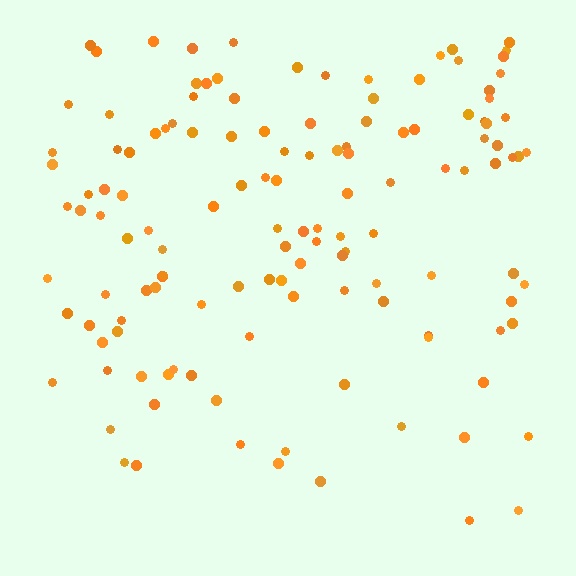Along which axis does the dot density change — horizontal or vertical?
Vertical.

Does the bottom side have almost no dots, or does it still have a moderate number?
Still a moderate number, just noticeably fewer than the top.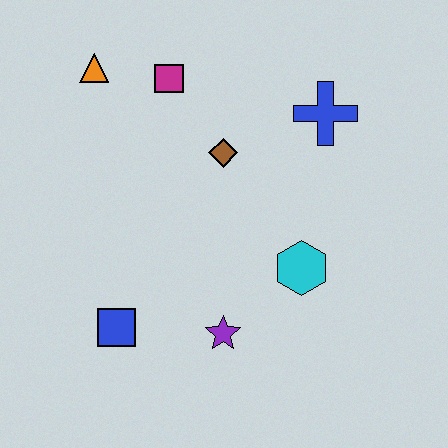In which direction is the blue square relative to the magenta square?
The blue square is below the magenta square.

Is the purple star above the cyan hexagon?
No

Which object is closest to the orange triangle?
The magenta square is closest to the orange triangle.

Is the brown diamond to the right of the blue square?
Yes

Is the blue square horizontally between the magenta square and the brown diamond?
No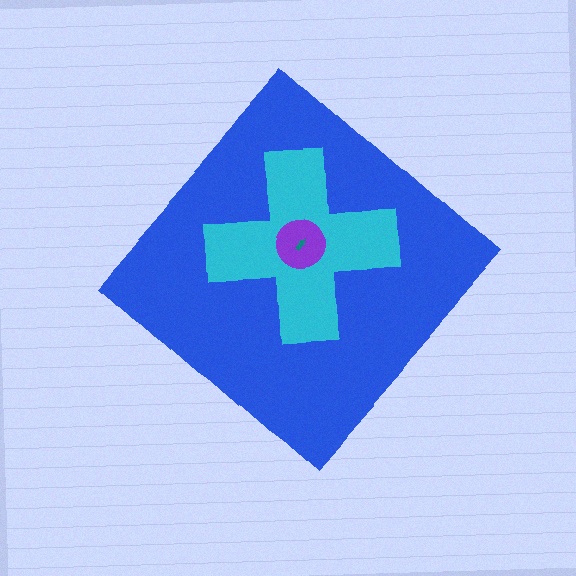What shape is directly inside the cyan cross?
The purple circle.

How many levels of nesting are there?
4.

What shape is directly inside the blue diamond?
The cyan cross.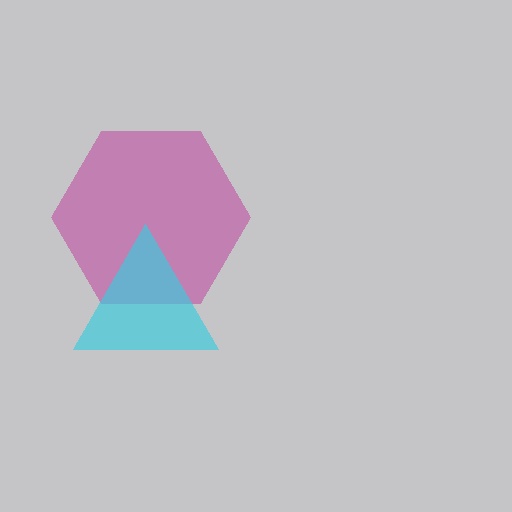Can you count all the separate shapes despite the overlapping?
Yes, there are 2 separate shapes.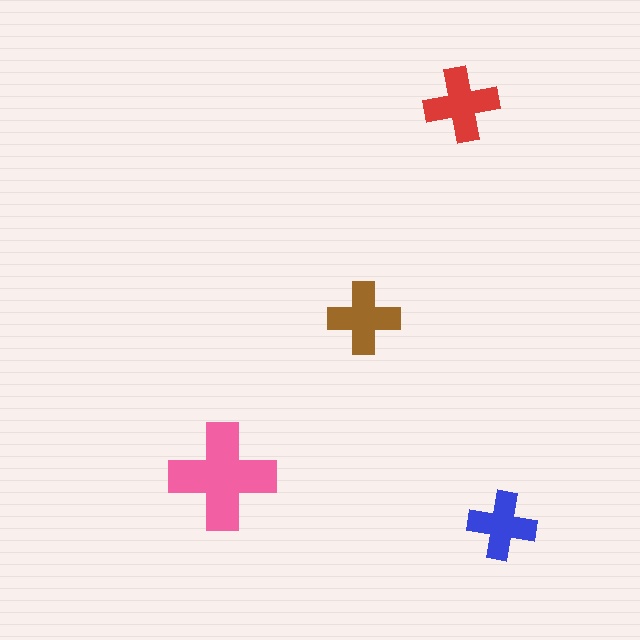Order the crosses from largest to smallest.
the pink one, the red one, the brown one, the blue one.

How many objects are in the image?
There are 4 objects in the image.